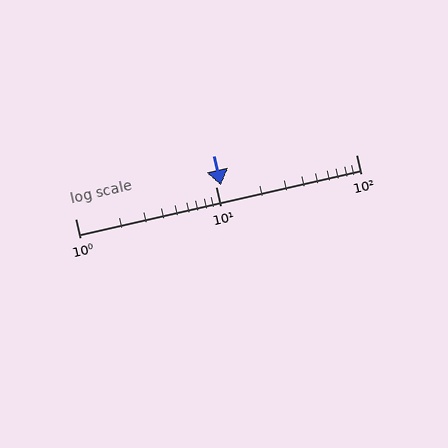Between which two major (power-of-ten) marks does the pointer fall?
The pointer is between 10 and 100.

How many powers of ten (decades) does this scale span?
The scale spans 2 decades, from 1 to 100.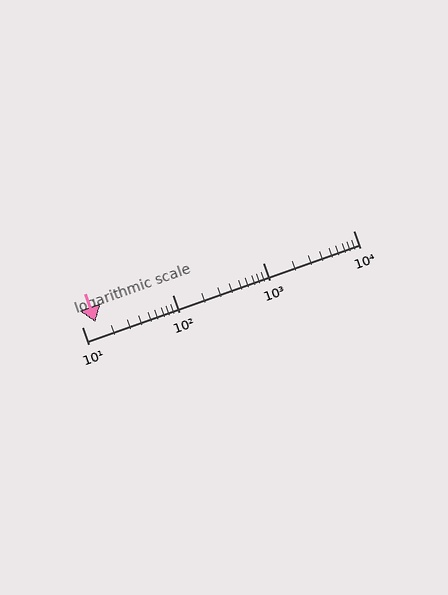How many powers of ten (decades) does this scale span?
The scale spans 3 decades, from 10 to 10000.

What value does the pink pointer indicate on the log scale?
The pointer indicates approximately 14.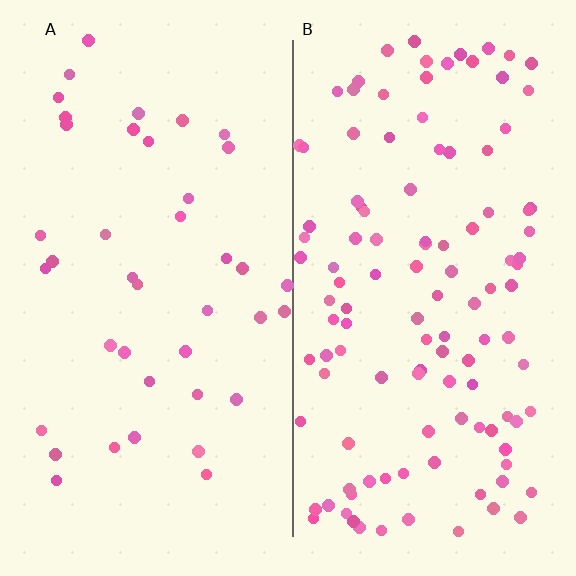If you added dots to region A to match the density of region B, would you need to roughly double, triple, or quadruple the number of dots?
Approximately triple.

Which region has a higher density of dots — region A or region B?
B (the right).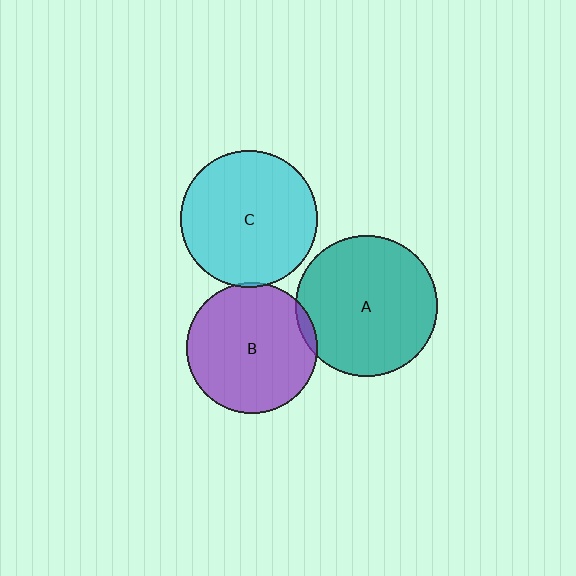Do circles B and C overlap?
Yes.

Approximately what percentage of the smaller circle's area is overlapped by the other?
Approximately 5%.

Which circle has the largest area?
Circle A (teal).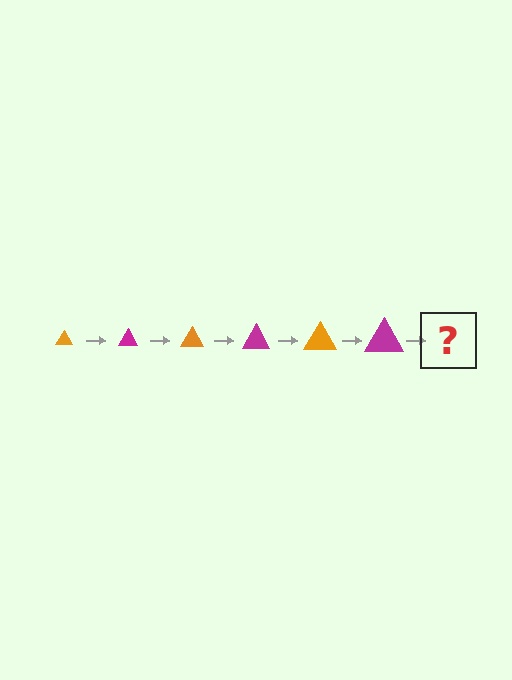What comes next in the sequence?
The next element should be an orange triangle, larger than the previous one.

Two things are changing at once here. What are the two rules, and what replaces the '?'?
The two rules are that the triangle grows larger each step and the color cycles through orange and magenta. The '?' should be an orange triangle, larger than the previous one.